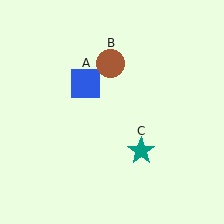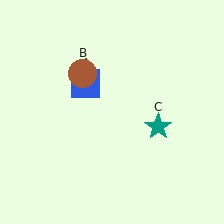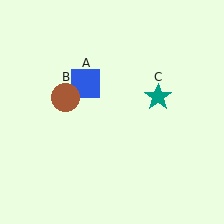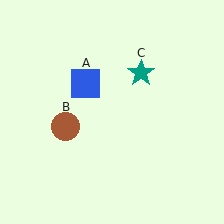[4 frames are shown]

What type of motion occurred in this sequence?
The brown circle (object B), teal star (object C) rotated counterclockwise around the center of the scene.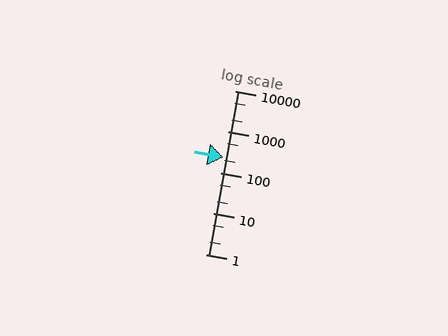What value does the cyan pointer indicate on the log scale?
The pointer indicates approximately 240.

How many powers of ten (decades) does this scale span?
The scale spans 4 decades, from 1 to 10000.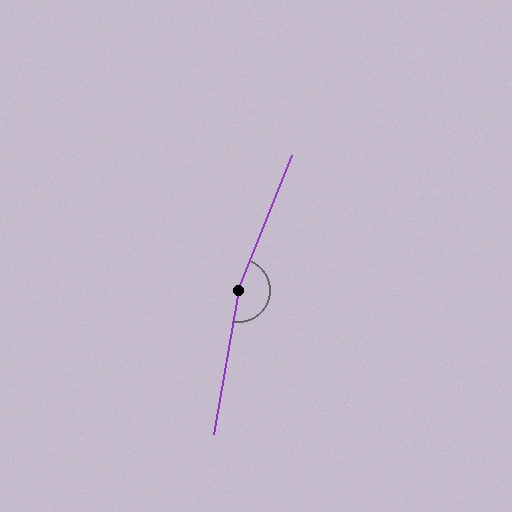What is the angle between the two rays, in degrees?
Approximately 168 degrees.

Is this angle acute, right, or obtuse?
It is obtuse.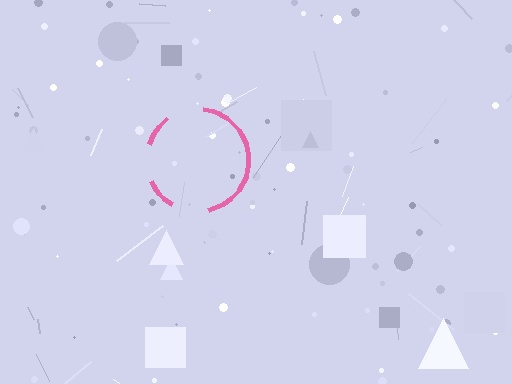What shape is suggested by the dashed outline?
The dashed outline suggests a circle.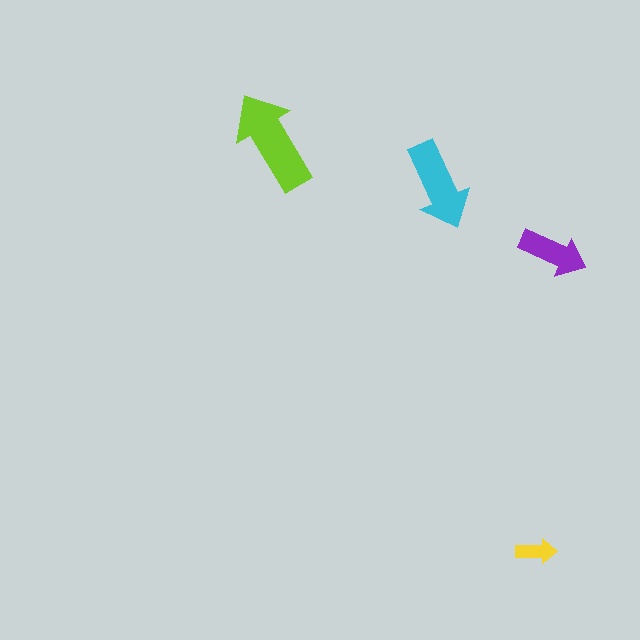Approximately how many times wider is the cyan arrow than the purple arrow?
About 1.5 times wider.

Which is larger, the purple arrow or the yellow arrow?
The purple one.